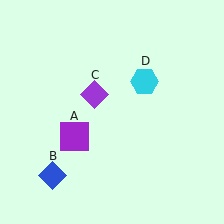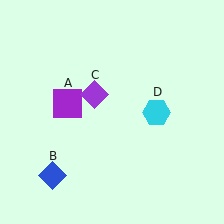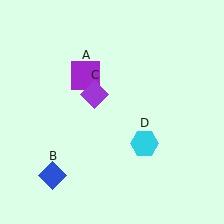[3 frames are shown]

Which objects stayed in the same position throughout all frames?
Blue diamond (object B) and purple diamond (object C) remained stationary.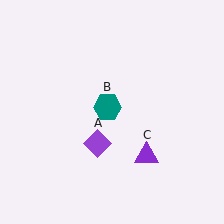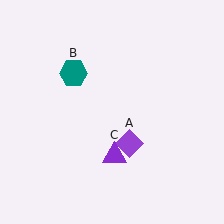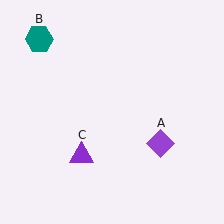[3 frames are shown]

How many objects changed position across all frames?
3 objects changed position: purple diamond (object A), teal hexagon (object B), purple triangle (object C).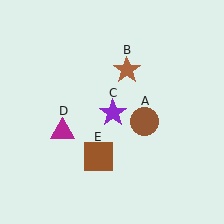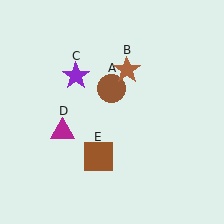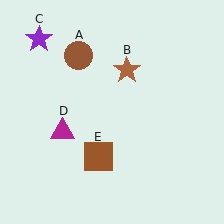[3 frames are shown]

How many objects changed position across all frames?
2 objects changed position: brown circle (object A), purple star (object C).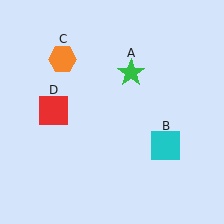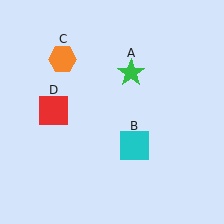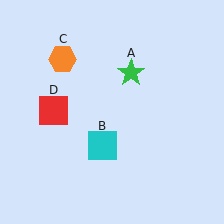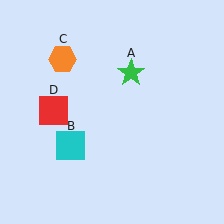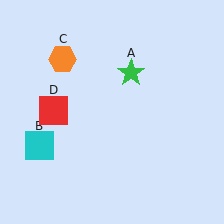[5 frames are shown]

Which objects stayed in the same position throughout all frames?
Green star (object A) and orange hexagon (object C) and red square (object D) remained stationary.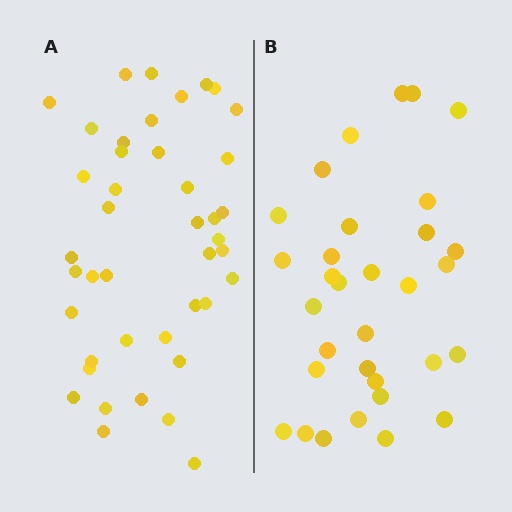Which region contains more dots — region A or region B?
Region A (the left region) has more dots.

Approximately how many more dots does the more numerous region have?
Region A has roughly 10 or so more dots than region B.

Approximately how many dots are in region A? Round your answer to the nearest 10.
About 40 dots. (The exact count is 42, which rounds to 40.)